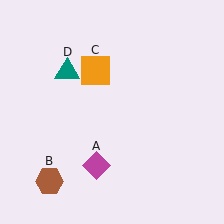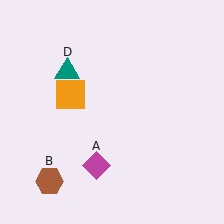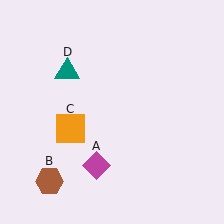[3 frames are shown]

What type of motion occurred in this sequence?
The orange square (object C) rotated counterclockwise around the center of the scene.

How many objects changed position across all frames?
1 object changed position: orange square (object C).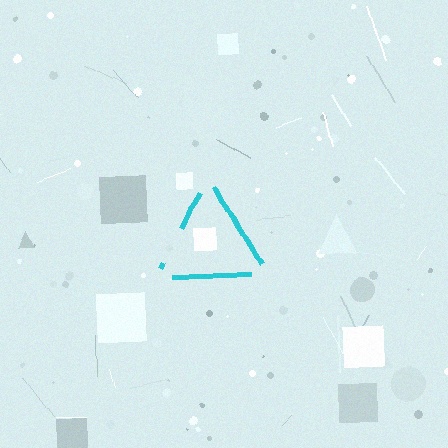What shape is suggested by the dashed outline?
The dashed outline suggests a triangle.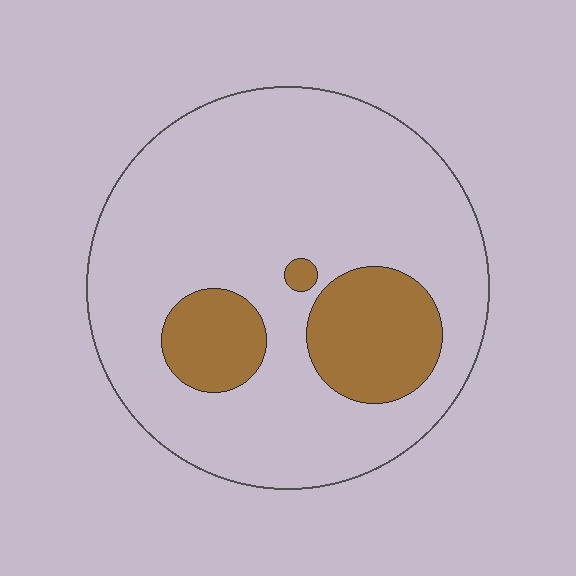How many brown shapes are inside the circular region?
3.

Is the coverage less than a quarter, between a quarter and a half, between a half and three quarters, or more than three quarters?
Less than a quarter.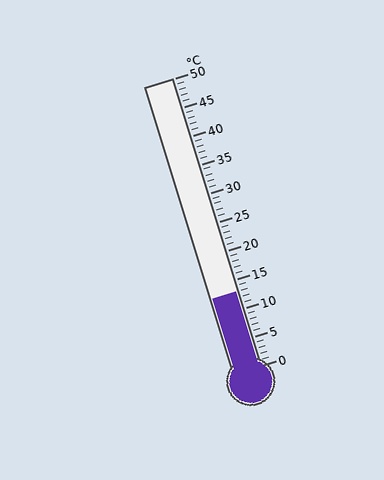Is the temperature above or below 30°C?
The temperature is below 30°C.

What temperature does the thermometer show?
The thermometer shows approximately 13°C.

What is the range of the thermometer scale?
The thermometer scale ranges from 0°C to 50°C.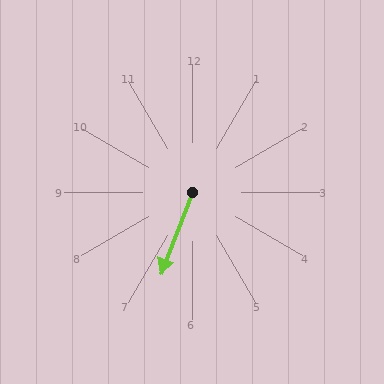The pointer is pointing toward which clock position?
Roughly 7 o'clock.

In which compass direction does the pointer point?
South.